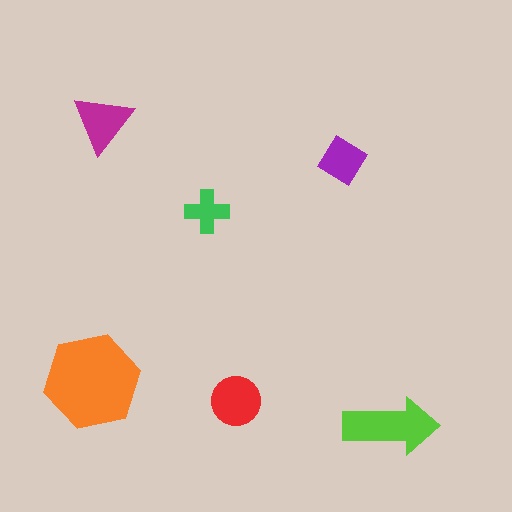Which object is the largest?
The orange hexagon.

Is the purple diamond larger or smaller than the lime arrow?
Smaller.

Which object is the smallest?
The green cross.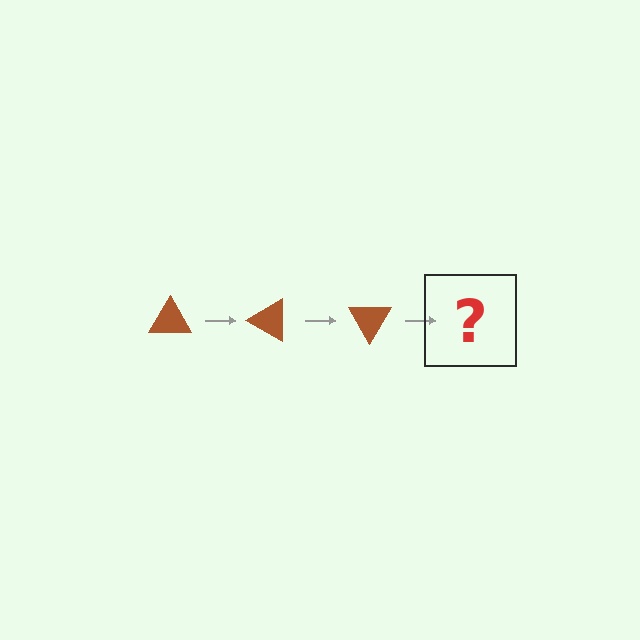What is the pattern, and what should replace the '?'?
The pattern is that the triangle rotates 30 degrees each step. The '?' should be a brown triangle rotated 90 degrees.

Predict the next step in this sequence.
The next step is a brown triangle rotated 90 degrees.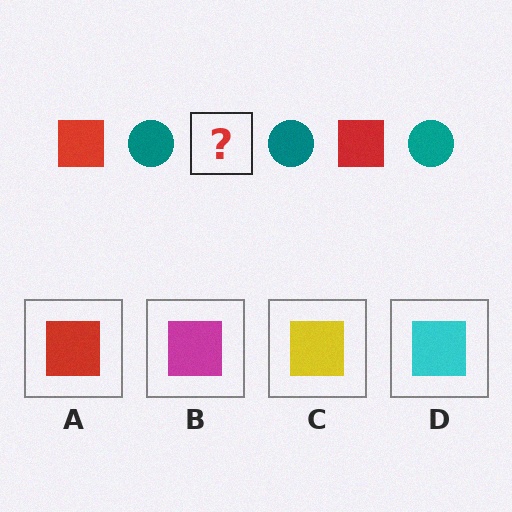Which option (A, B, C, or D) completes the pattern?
A.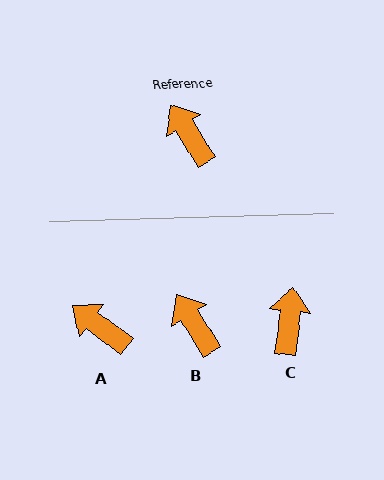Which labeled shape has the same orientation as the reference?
B.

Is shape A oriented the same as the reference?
No, it is off by about 21 degrees.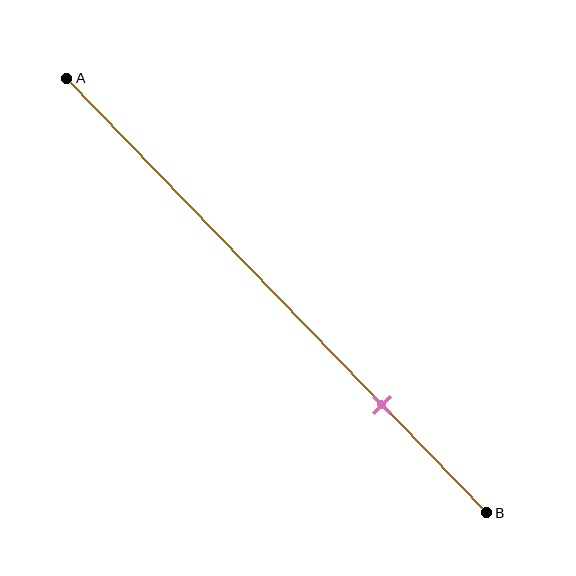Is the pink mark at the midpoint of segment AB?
No, the mark is at about 75% from A, not at the 50% midpoint.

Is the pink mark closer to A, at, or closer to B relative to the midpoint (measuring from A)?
The pink mark is closer to point B than the midpoint of segment AB.